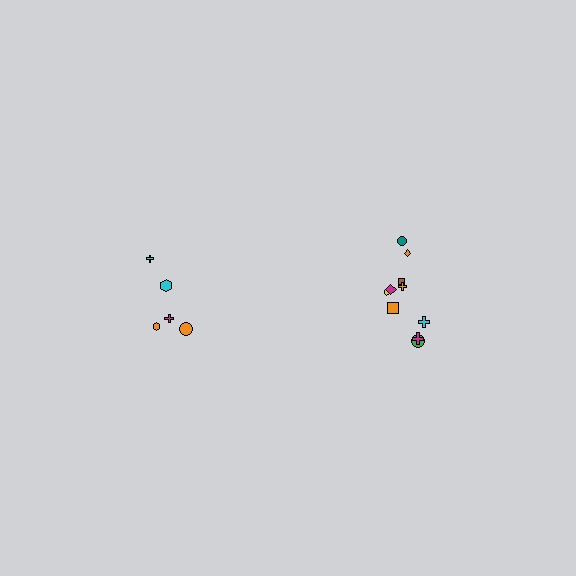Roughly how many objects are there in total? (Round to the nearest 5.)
Roughly 15 objects in total.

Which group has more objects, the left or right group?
The right group.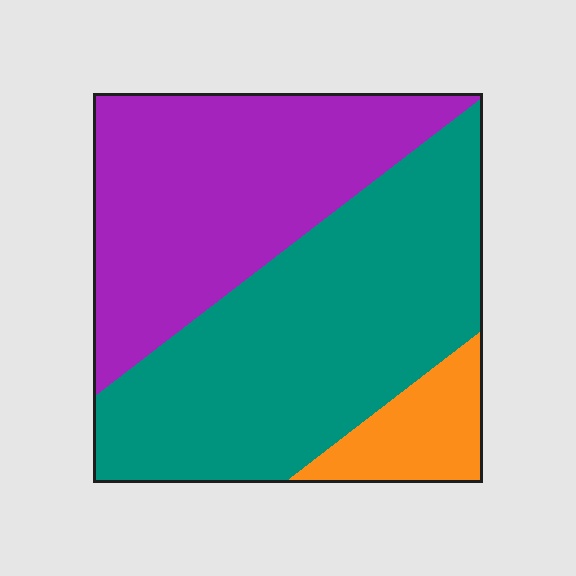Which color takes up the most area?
Teal, at roughly 50%.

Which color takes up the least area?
Orange, at roughly 10%.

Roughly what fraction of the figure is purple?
Purple takes up between a third and a half of the figure.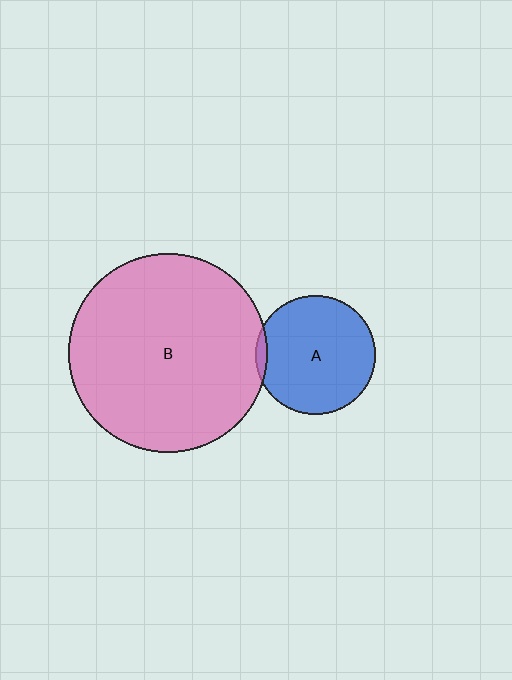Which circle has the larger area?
Circle B (pink).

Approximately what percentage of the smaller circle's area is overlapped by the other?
Approximately 5%.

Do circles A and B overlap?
Yes.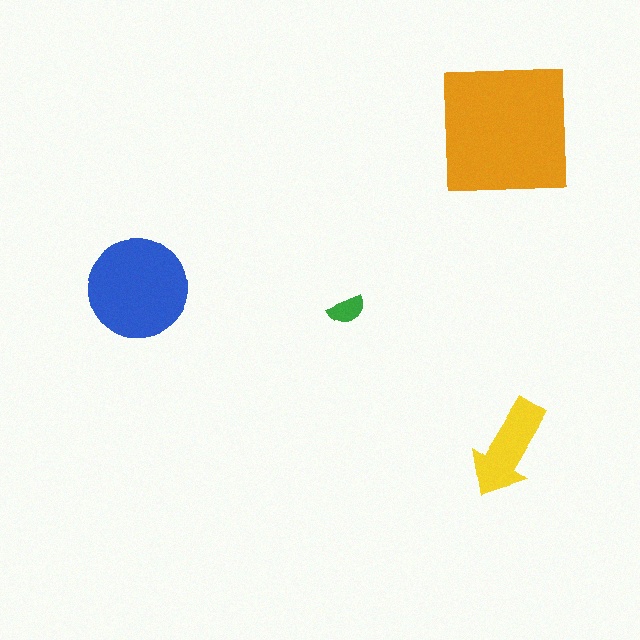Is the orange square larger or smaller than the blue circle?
Larger.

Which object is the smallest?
The green semicircle.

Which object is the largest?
The orange square.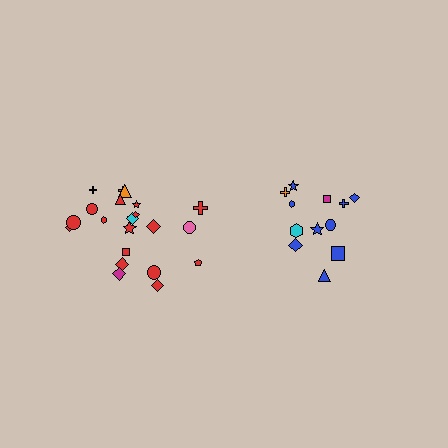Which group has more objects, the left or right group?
The left group.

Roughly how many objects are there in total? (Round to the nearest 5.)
Roughly 35 objects in total.